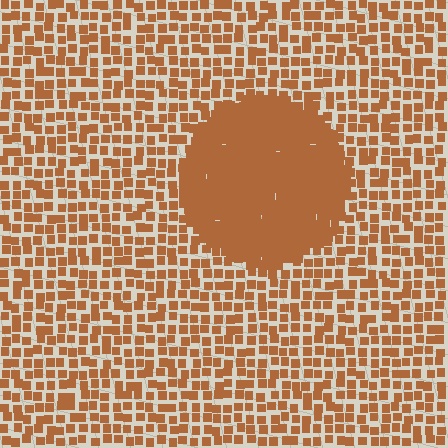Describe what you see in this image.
The image contains small brown elements arranged at two different densities. A circle-shaped region is visible where the elements are more densely packed than the surrounding area.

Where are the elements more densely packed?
The elements are more densely packed inside the circle boundary.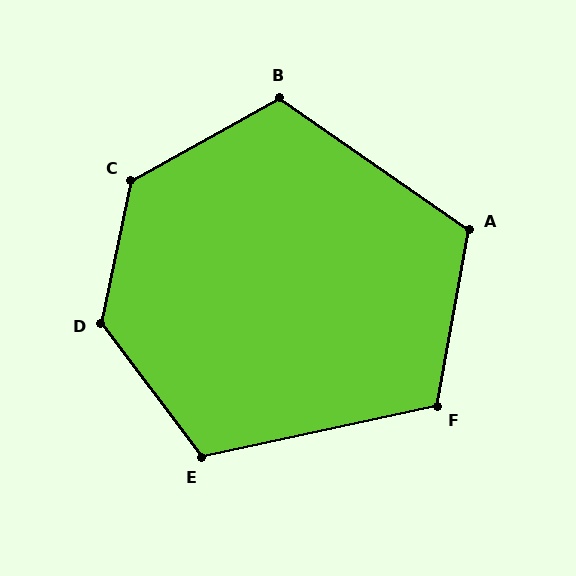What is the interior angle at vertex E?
Approximately 115 degrees (obtuse).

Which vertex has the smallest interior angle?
F, at approximately 113 degrees.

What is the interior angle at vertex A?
Approximately 114 degrees (obtuse).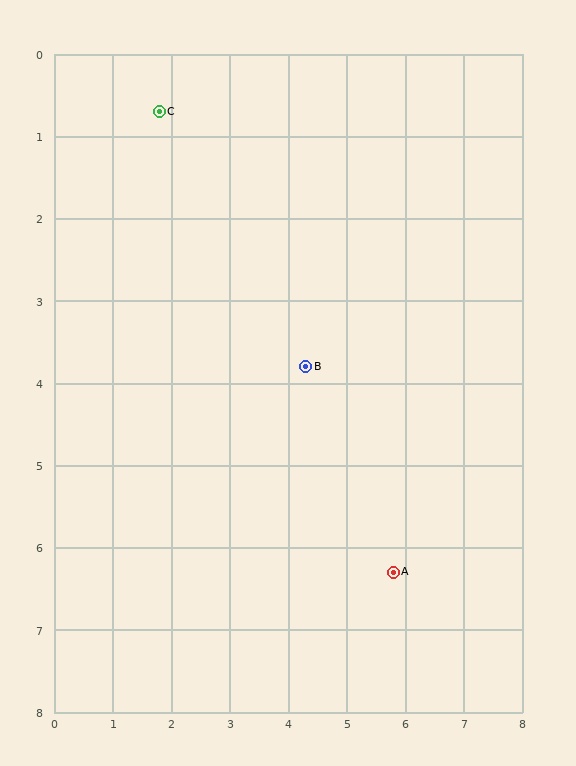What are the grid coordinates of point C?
Point C is at approximately (1.8, 0.7).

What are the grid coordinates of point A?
Point A is at approximately (5.8, 6.3).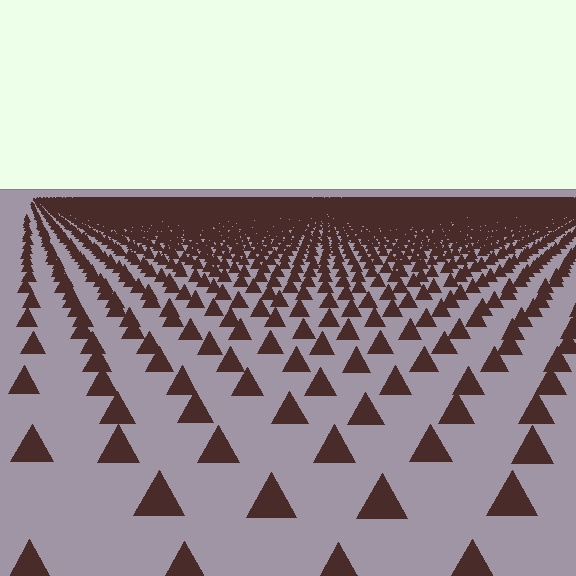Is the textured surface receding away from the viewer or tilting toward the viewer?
The surface is receding away from the viewer. Texture elements get smaller and denser toward the top.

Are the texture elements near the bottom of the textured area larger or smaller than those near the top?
Larger. Near the bottom, elements are closer to the viewer and appear at a bigger on-screen size.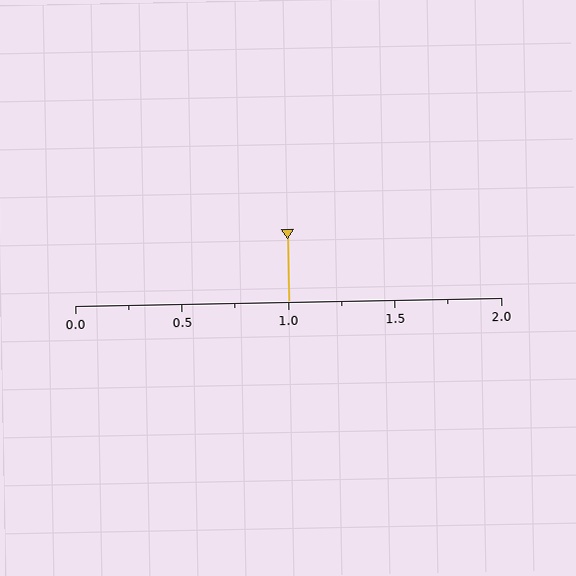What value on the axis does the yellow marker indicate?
The marker indicates approximately 1.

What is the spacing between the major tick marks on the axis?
The major ticks are spaced 0.5 apart.